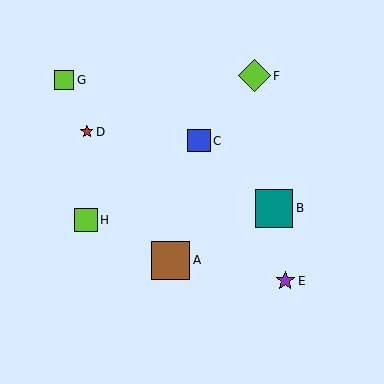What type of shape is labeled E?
Shape E is a purple star.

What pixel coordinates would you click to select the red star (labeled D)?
Click at (87, 132) to select the red star D.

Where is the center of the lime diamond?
The center of the lime diamond is at (254, 76).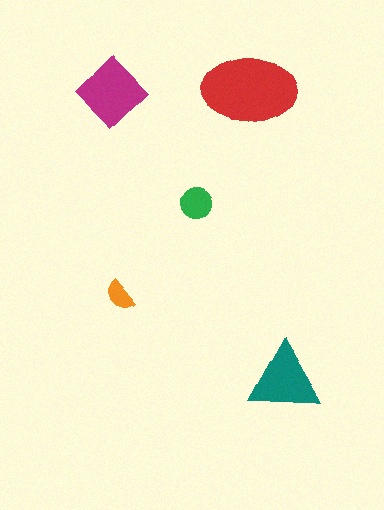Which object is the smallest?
The orange semicircle.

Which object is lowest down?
The teal triangle is bottommost.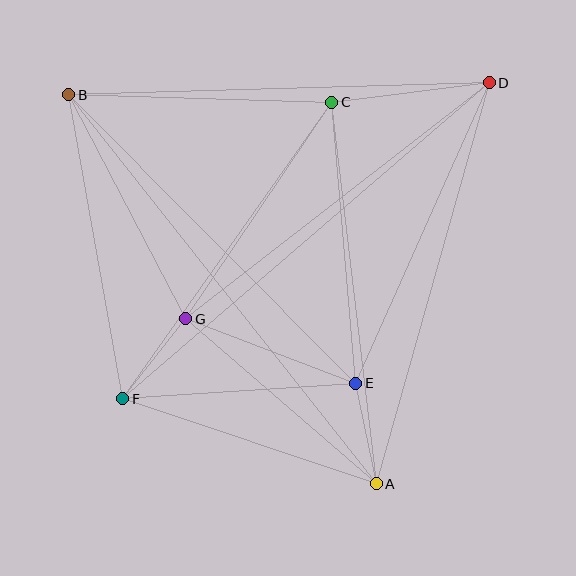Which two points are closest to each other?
Points F and G are closest to each other.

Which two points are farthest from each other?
Points A and B are farthest from each other.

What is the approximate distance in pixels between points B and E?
The distance between B and E is approximately 407 pixels.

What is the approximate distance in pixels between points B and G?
The distance between B and G is approximately 253 pixels.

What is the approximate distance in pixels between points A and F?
The distance between A and F is approximately 267 pixels.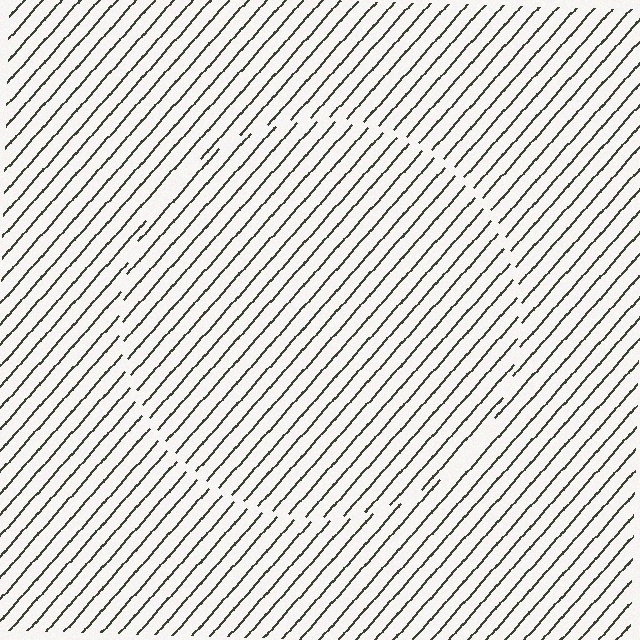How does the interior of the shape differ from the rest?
The interior of the shape contains the same grating, shifted by half a period — the contour is defined by the phase discontinuity where line-ends from the inner and outer gratings abut.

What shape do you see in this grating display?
An illusory circle. The interior of the shape contains the same grating, shifted by half a period — the contour is defined by the phase discontinuity where line-ends from the inner and outer gratings abut.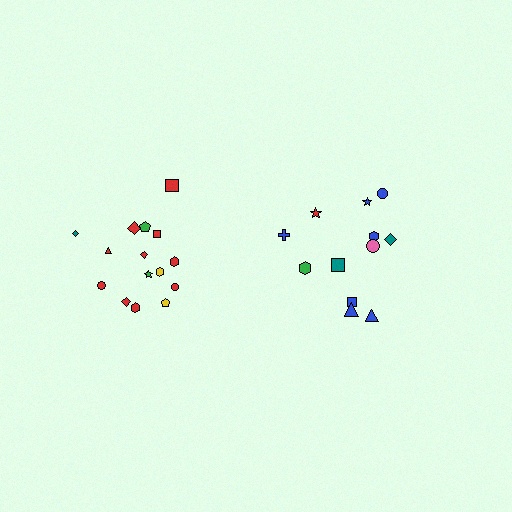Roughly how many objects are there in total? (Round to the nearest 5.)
Roughly 25 objects in total.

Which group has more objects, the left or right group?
The left group.